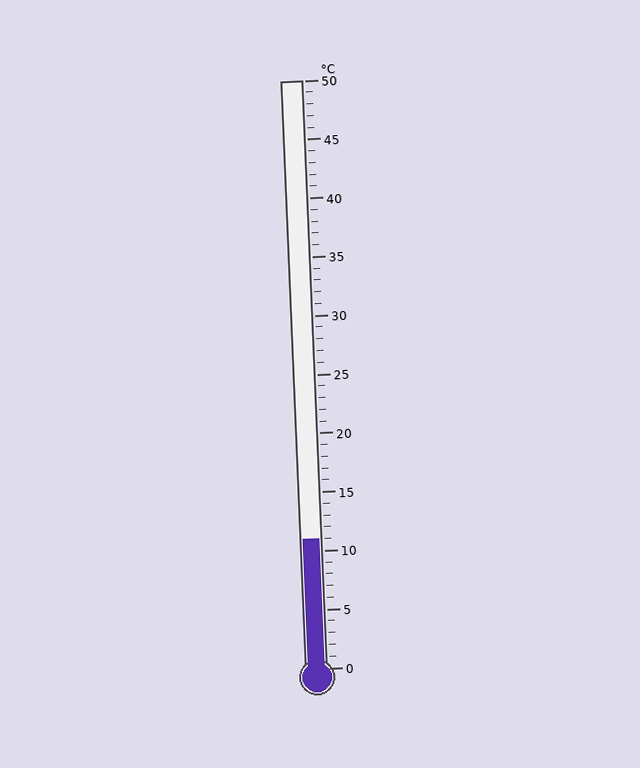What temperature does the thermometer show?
The thermometer shows approximately 11°C.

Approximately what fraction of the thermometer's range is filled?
The thermometer is filled to approximately 20% of its range.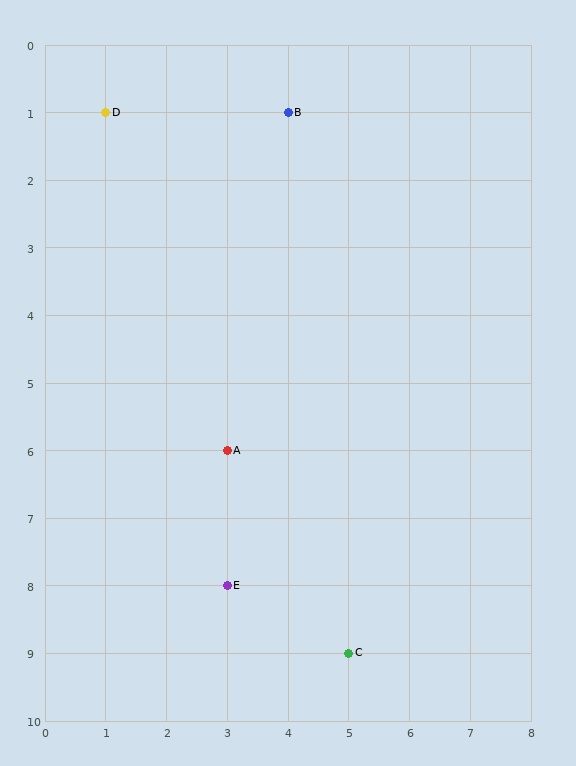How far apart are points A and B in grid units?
Points A and B are 1 column and 5 rows apart (about 5.1 grid units diagonally).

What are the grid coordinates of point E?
Point E is at grid coordinates (3, 8).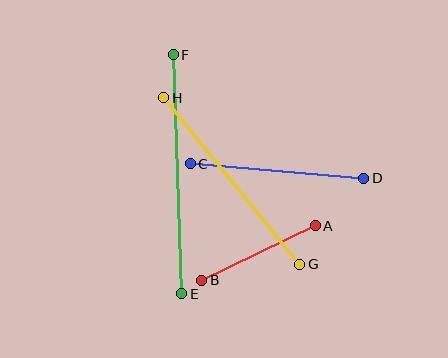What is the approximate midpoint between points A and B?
The midpoint is at approximately (258, 253) pixels.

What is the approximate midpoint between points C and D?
The midpoint is at approximately (277, 171) pixels.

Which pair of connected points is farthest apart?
Points E and F are farthest apart.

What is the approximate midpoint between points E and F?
The midpoint is at approximately (178, 174) pixels.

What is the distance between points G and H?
The distance is approximately 215 pixels.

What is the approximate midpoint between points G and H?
The midpoint is at approximately (232, 181) pixels.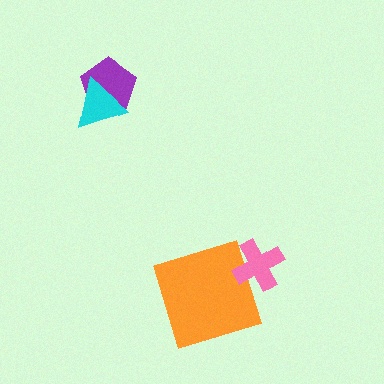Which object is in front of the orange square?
The pink cross is in front of the orange square.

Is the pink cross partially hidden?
No, no other shape covers it.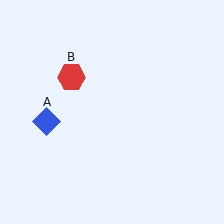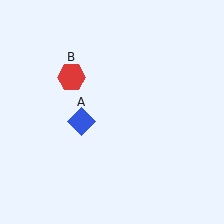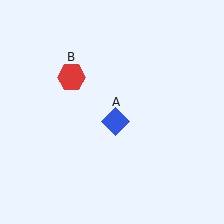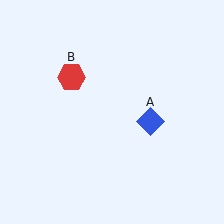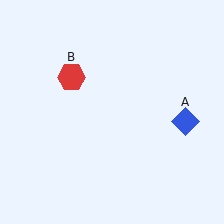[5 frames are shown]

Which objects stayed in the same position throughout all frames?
Red hexagon (object B) remained stationary.